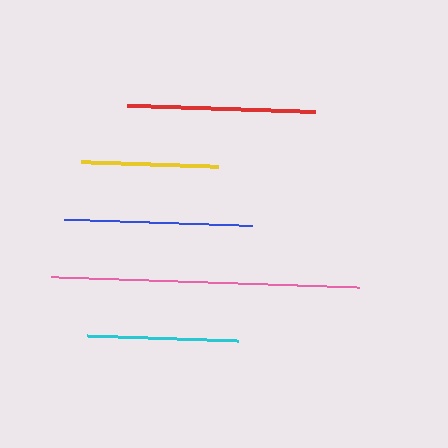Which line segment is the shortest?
The yellow line is the shortest at approximately 136 pixels.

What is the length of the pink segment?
The pink segment is approximately 307 pixels long.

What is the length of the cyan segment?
The cyan segment is approximately 152 pixels long.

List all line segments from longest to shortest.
From longest to shortest: pink, red, blue, cyan, yellow.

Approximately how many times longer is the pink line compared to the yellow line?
The pink line is approximately 2.3 times the length of the yellow line.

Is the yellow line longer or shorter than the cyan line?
The cyan line is longer than the yellow line.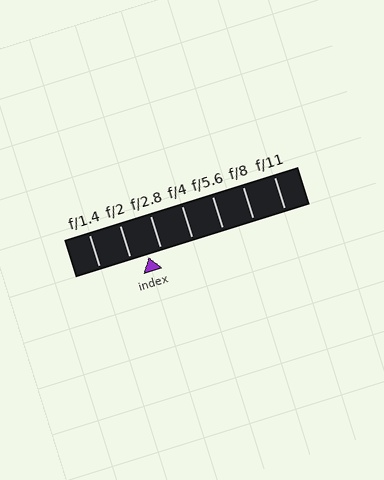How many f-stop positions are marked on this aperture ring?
There are 7 f-stop positions marked.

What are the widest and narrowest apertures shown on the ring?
The widest aperture shown is f/1.4 and the narrowest is f/11.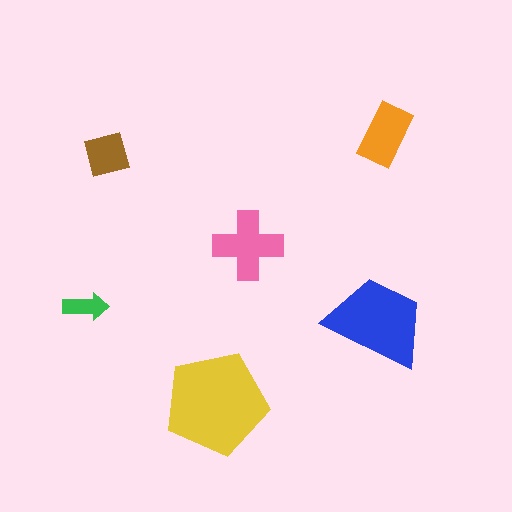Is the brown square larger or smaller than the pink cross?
Smaller.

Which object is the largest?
The yellow pentagon.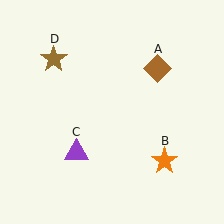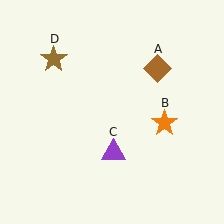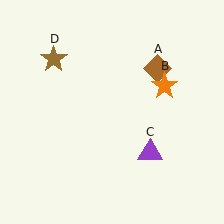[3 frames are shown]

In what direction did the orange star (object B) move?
The orange star (object B) moved up.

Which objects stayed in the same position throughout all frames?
Brown diamond (object A) and brown star (object D) remained stationary.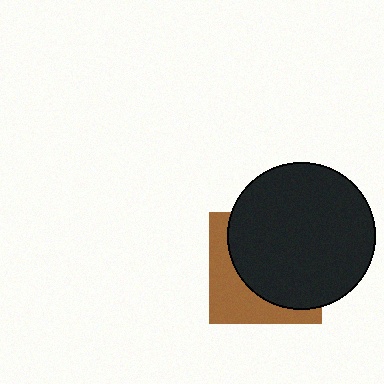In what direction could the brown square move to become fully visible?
The brown square could move toward the lower-left. That would shift it out from behind the black circle entirely.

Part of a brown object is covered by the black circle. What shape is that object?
It is a square.